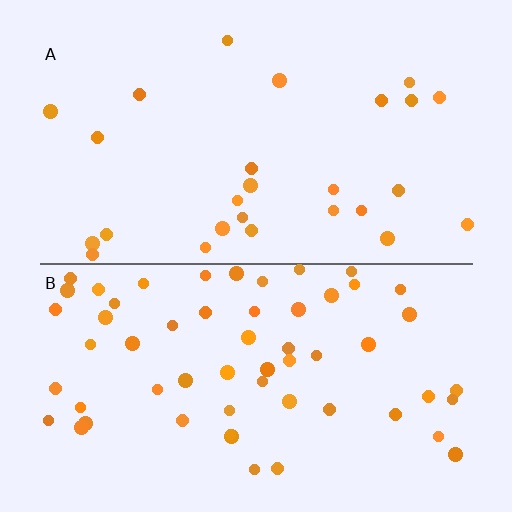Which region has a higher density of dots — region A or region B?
B (the bottom).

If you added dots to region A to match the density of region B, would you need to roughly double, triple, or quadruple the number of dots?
Approximately double.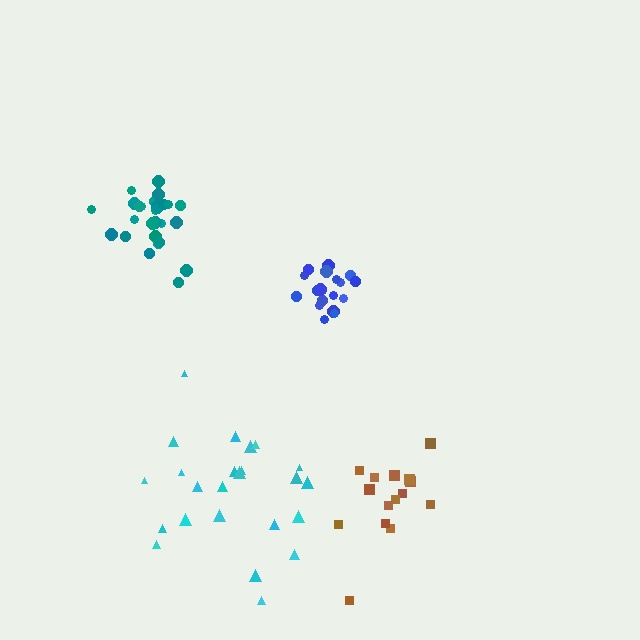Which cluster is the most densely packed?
Blue.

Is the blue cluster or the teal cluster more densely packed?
Blue.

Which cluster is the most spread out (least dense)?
Cyan.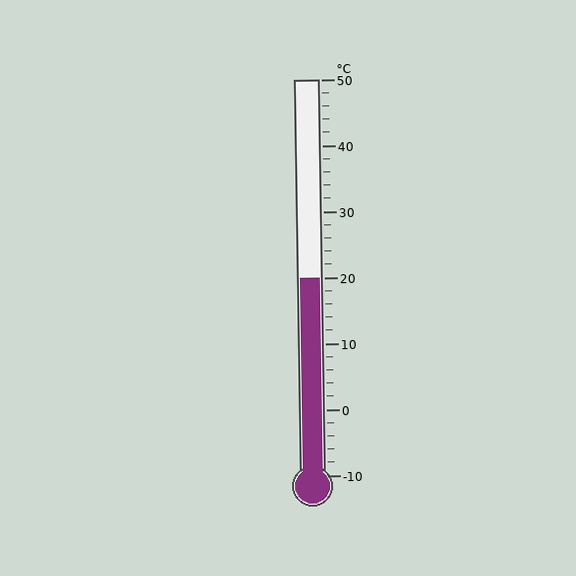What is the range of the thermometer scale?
The thermometer scale ranges from -10°C to 50°C.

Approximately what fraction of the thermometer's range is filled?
The thermometer is filled to approximately 50% of its range.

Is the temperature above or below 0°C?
The temperature is above 0°C.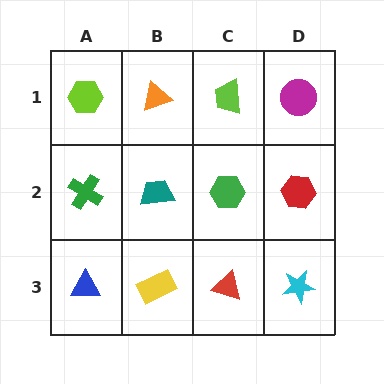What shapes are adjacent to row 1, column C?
A green hexagon (row 2, column C), an orange triangle (row 1, column B), a magenta circle (row 1, column D).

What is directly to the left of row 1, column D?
A lime trapezoid.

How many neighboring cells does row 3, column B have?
3.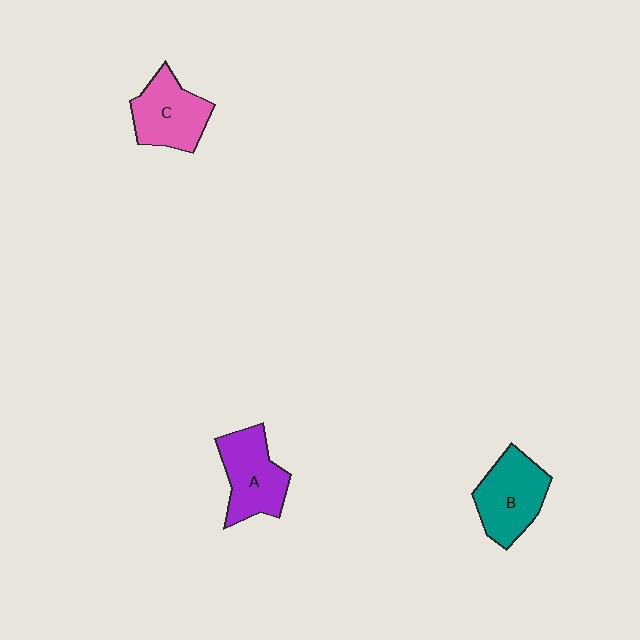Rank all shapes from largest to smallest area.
From largest to smallest: B (teal), A (purple), C (pink).